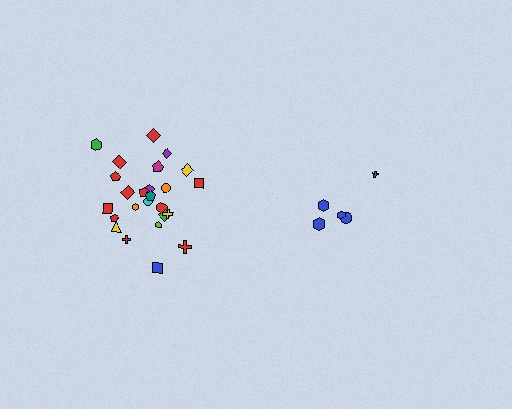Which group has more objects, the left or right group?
The left group.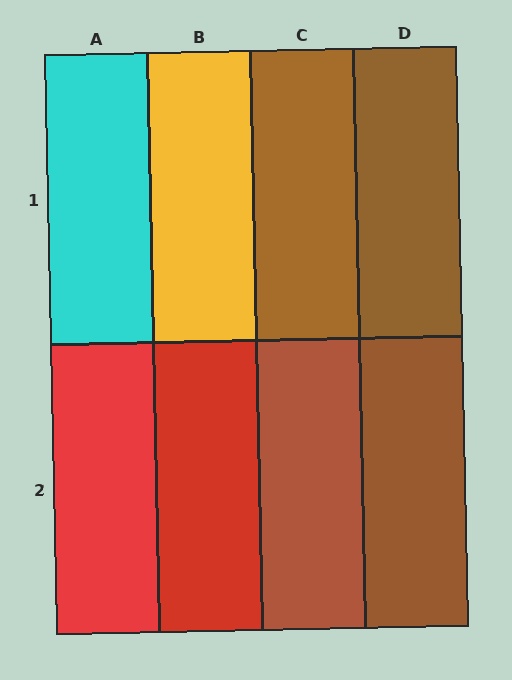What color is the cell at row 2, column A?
Red.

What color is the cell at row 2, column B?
Red.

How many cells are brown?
4 cells are brown.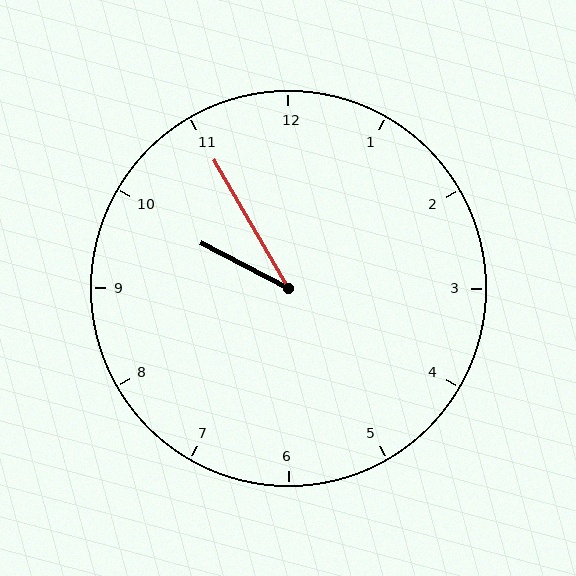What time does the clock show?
9:55.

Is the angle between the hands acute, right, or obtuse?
It is acute.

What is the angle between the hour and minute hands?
Approximately 32 degrees.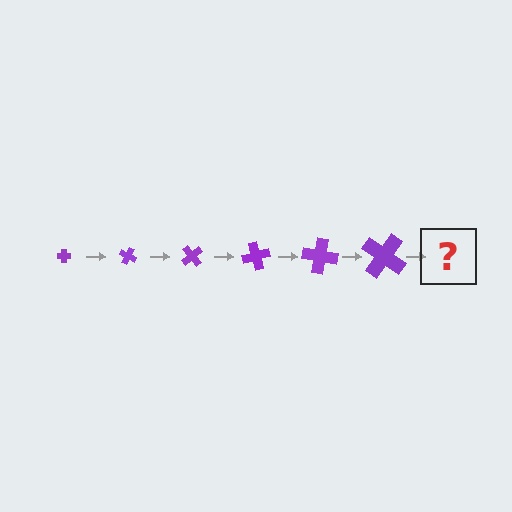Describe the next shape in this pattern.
It should be a cross, larger than the previous one and rotated 150 degrees from the start.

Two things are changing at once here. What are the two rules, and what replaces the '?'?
The two rules are that the cross grows larger each step and it rotates 25 degrees each step. The '?' should be a cross, larger than the previous one and rotated 150 degrees from the start.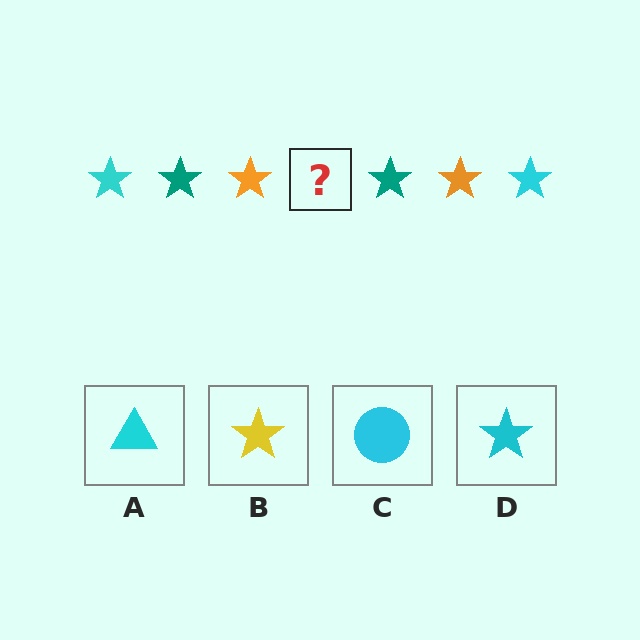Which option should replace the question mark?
Option D.